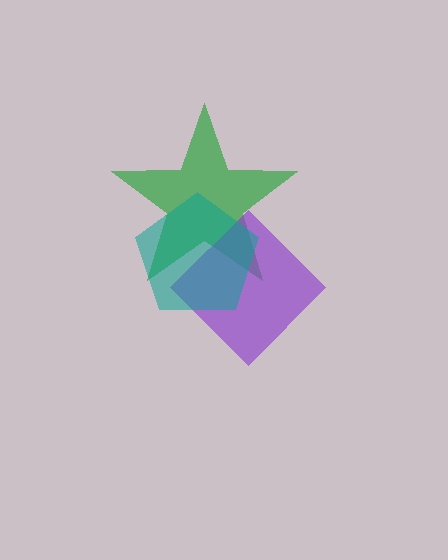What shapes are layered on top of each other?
The layered shapes are: a green star, a purple diamond, a teal pentagon.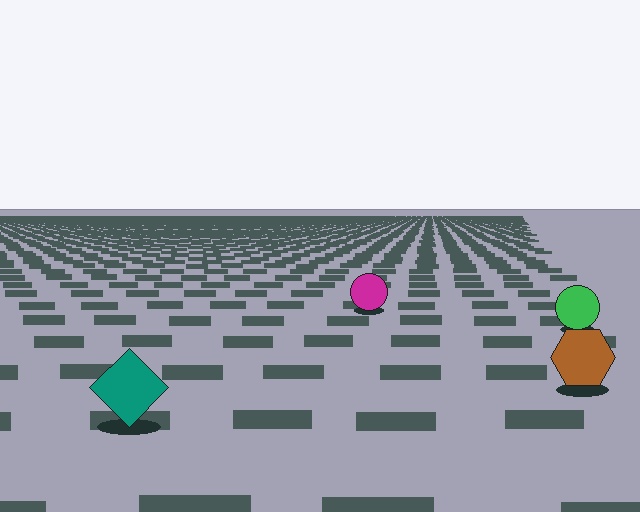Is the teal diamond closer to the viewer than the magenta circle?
Yes. The teal diamond is closer — you can tell from the texture gradient: the ground texture is coarser near it.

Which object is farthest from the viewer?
The magenta circle is farthest from the viewer. It appears smaller and the ground texture around it is denser.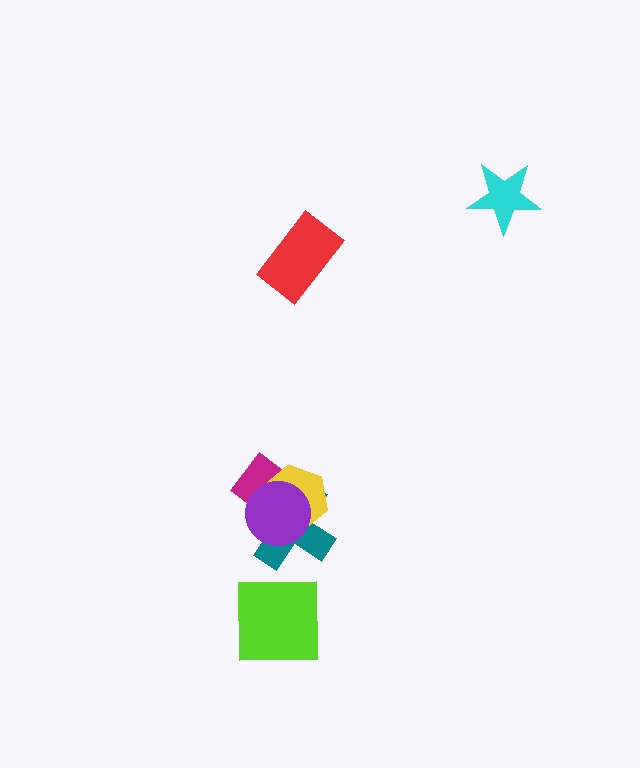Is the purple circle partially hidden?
No, no other shape covers it.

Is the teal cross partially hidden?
Yes, it is partially covered by another shape.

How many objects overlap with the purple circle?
3 objects overlap with the purple circle.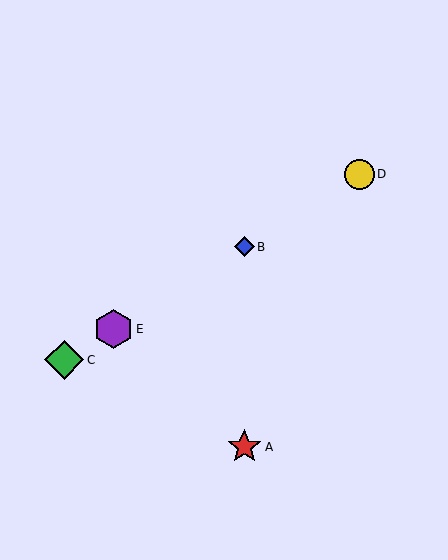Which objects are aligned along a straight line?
Objects B, C, D, E are aligned along a straight line.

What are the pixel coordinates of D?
Object D is at (359, 174).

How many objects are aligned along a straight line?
4 objects (B, C, D, E) are aligned along a straight line.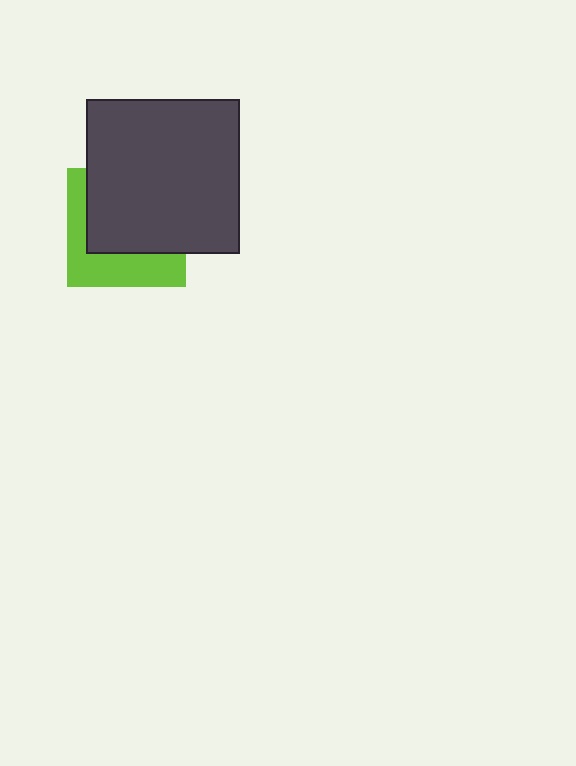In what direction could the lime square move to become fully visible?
The lime square could move toward the lower-left. That would shift it out from behind the dark gray square entirely.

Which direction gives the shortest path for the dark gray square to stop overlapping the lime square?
Moving toward the upper-right gives the shortest separation.